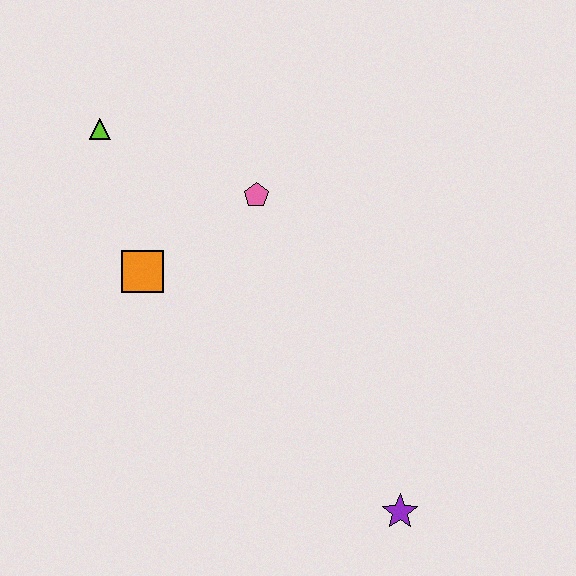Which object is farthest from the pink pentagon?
The purple star is farthest from the pink pentagon.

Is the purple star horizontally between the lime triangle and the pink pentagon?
No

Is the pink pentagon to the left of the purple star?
Yes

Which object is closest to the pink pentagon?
The orange square is closest to the pink pentagon.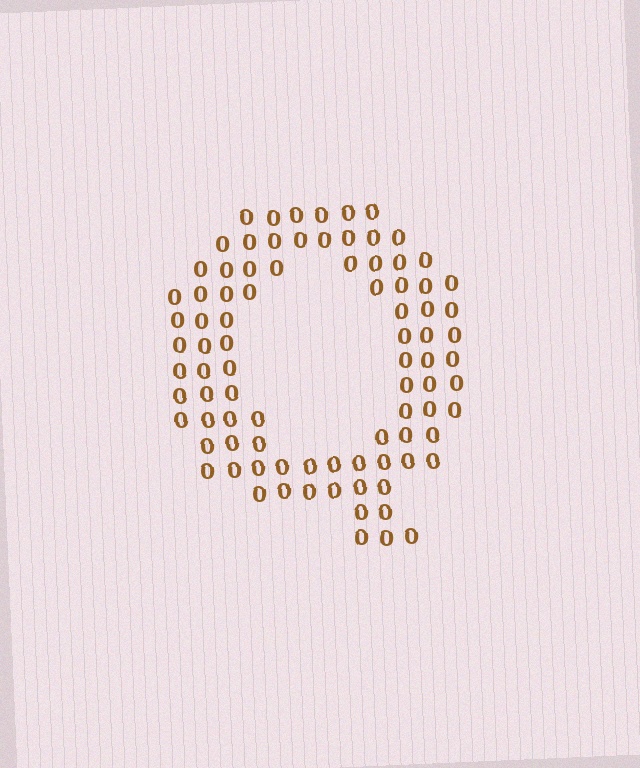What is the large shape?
The large shape is the letter Q.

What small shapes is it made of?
It is made of small digit 0's.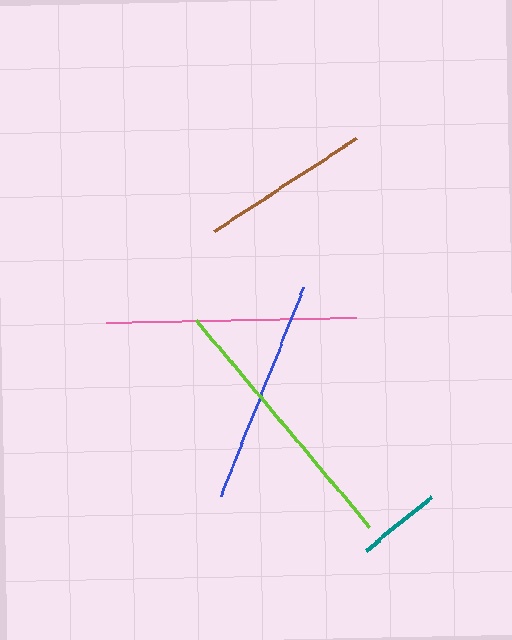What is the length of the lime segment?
The lime segment is approximately 270 pixels long.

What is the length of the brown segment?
The brown segment is approximately 170 pixels long.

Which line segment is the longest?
The lime line is the longest at approximately 270 pixels.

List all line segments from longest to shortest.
From longest to shortest: lime, pink, blue, brown, teal.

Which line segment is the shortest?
The teal line is the shortest at approximately 84 pixels.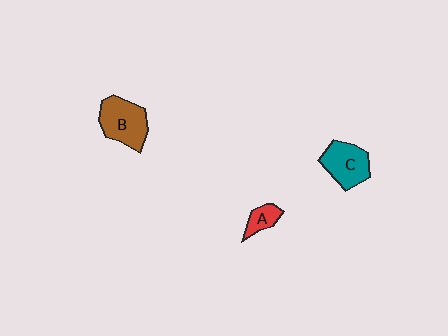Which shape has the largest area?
Shape B (brown).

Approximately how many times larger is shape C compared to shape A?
Approximately 2.2 times.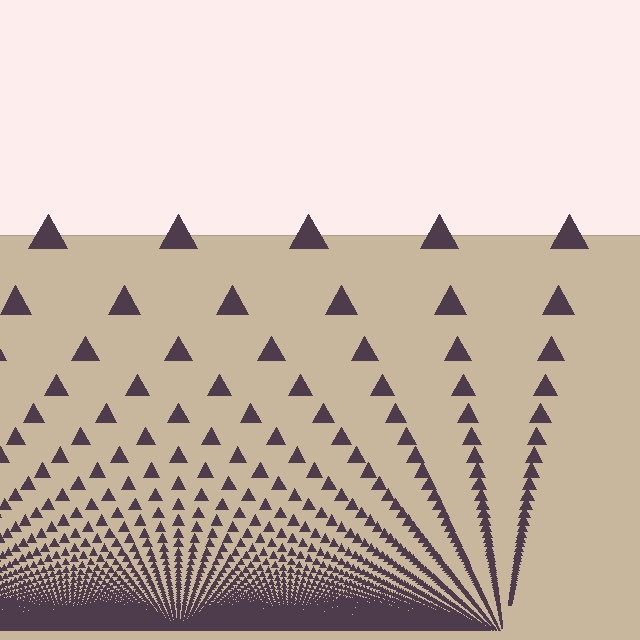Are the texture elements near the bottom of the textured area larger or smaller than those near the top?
Smaller. The gradient is inverted — elements near the bottom are smaller and denser.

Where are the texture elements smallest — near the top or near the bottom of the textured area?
Near the bottom.